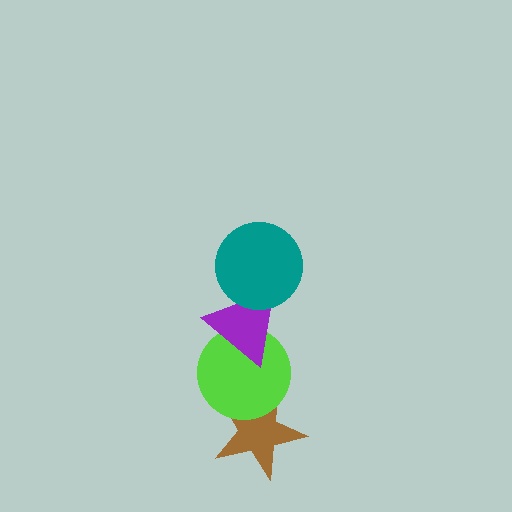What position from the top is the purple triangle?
The purple triangle is 2nd from the top.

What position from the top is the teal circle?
The teal circle is 1st from the top.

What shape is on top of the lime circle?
The purple triangle is on top of the lime circle.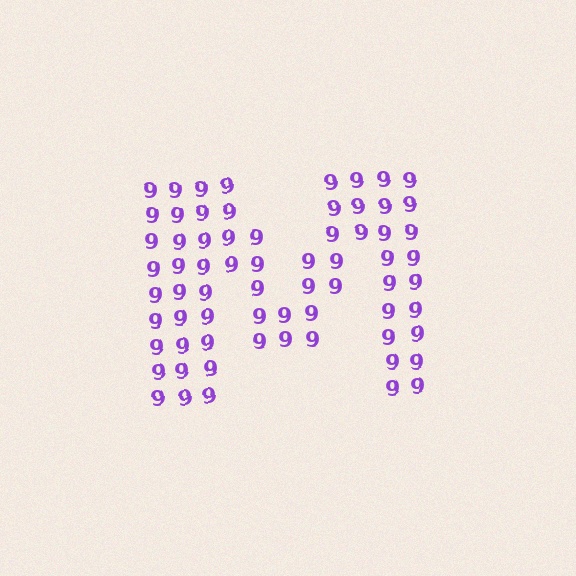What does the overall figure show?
The overall figure shows the letter M.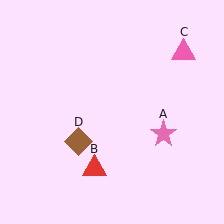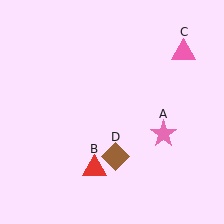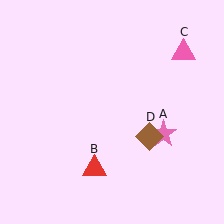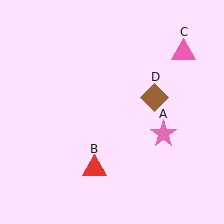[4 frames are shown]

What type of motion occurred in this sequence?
The brown diamond (object D) rotated counterclockwise around the center of the scene.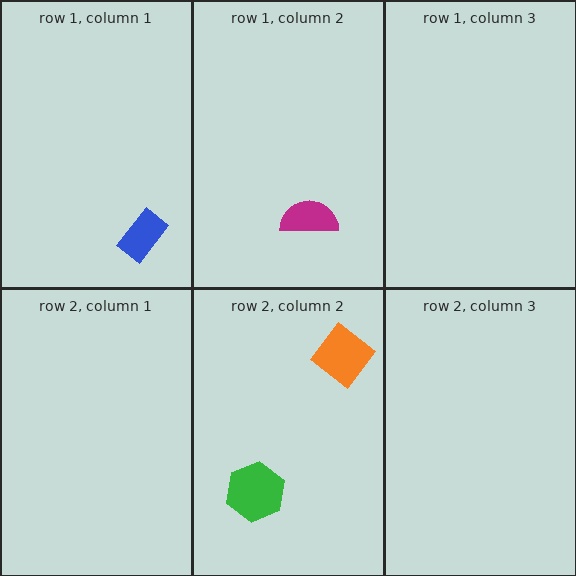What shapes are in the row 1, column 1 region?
The blue rectangle.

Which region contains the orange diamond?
The row 2, column 2 region.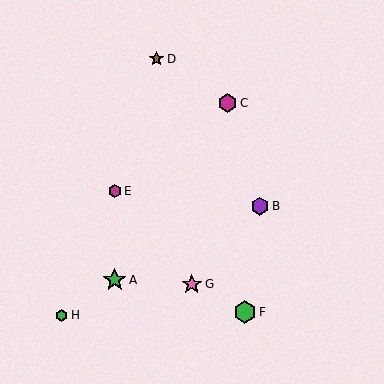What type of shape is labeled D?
Shape D is a brown star.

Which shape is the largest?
The green star (labeled A) is the largest.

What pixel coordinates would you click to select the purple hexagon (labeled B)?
Click at (260, 206) to select the purple hexagon B.